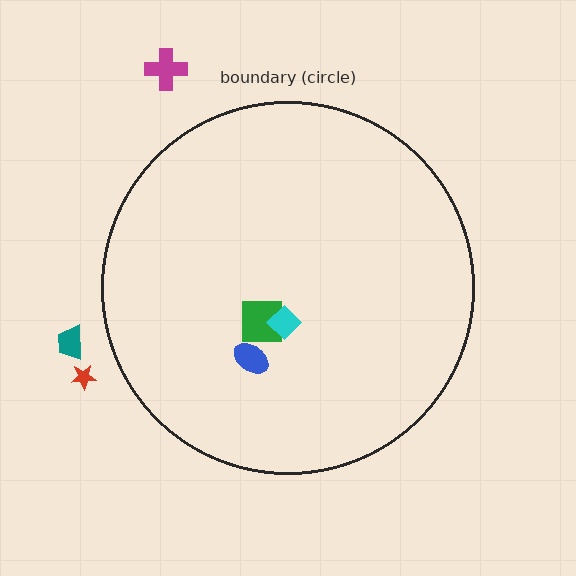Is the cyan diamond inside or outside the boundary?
Inside.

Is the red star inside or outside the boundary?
Outside.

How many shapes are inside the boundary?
3 inside, 3 outside.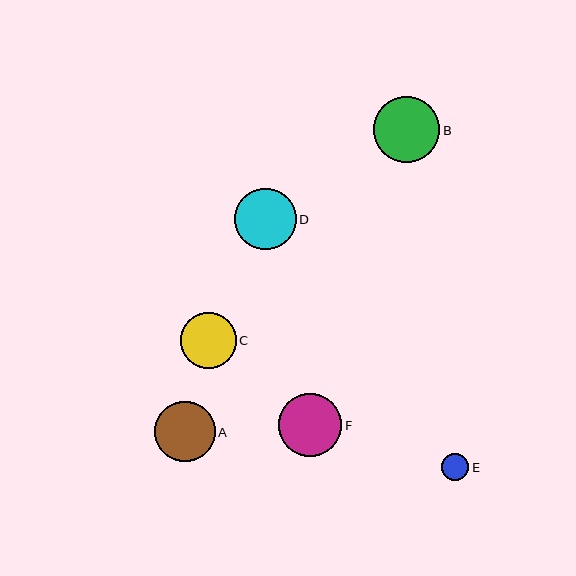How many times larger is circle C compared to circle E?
Circle C is approximately 2.0 times the size of circle E.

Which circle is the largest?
Circle B is the largest with a size of approximately 66 pixels.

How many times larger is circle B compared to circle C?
Circle B is approximately 1.2 times the size of circle C.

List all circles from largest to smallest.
From largest to smallest: B, F, D, A, C, E.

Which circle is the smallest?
Circle E is the smallest with a size of approximately 27 pixels.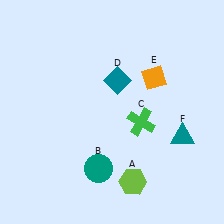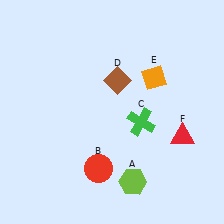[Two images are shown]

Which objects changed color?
B changed from teal to red. D changed from teal to brown. F changed from teal to red.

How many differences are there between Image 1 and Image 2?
There are 3 differences between the two images.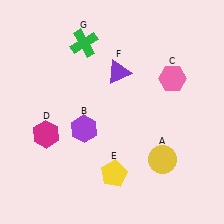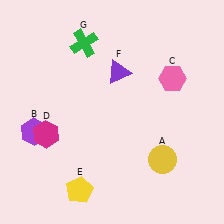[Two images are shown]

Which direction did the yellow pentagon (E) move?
The yellow pentagon (E) moved left.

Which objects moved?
The objects that moved are: the purple hexagon (B), the yellow pentagon (E).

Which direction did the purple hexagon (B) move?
The purple hexagon (B) moved left.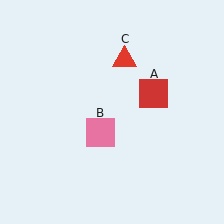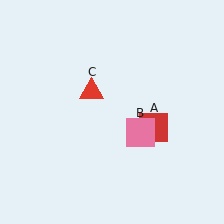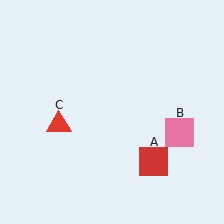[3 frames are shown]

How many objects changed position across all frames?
3 objects changed position: red square (object A), pink square (object B), red triangle (object C).